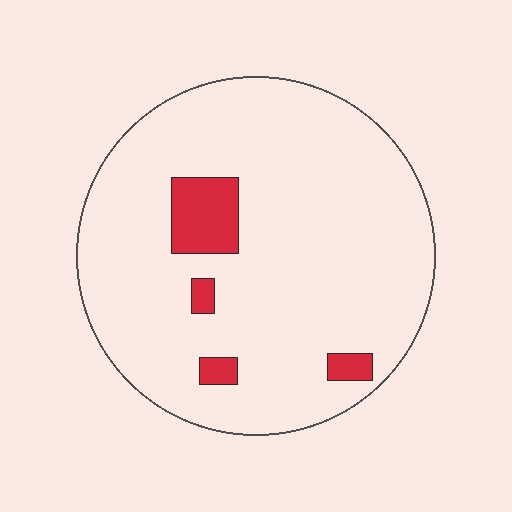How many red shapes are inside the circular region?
4.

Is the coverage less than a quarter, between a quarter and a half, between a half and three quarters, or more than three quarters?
Less than a quarter.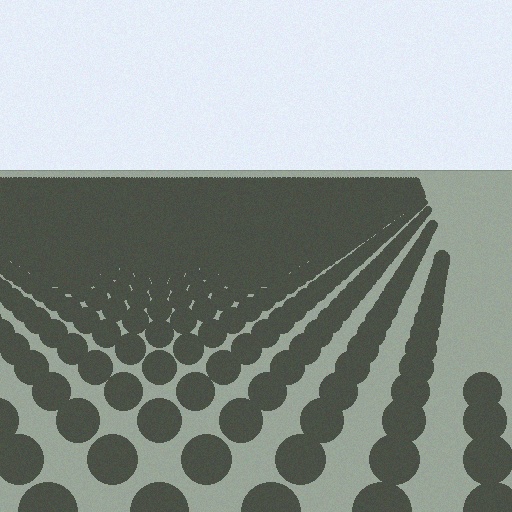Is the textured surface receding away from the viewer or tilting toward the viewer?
The surface is receding away from the viewer. Texture elements get smaller and denser toward the top.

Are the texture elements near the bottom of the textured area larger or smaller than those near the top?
Larger. Near the bottom, elements are closer to the viewer and appear at a bigger on-screen size.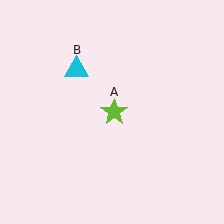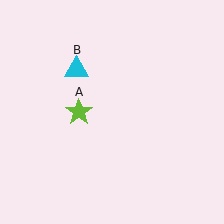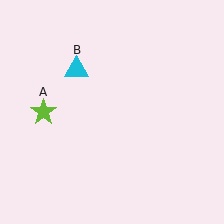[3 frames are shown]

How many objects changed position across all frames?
1 object changed position: lime star (object A).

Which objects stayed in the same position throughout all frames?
Cyan triangle (object B) remained stationary.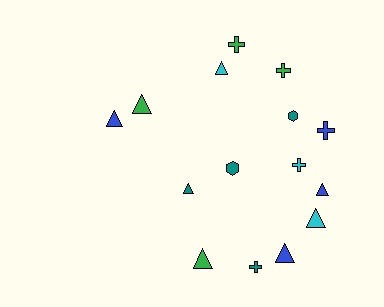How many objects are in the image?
There are 15 objects.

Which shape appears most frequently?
Triangle, with 8 objects.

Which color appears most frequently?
Teal, with 4 objects.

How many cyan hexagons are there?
There are no cyan hexagons.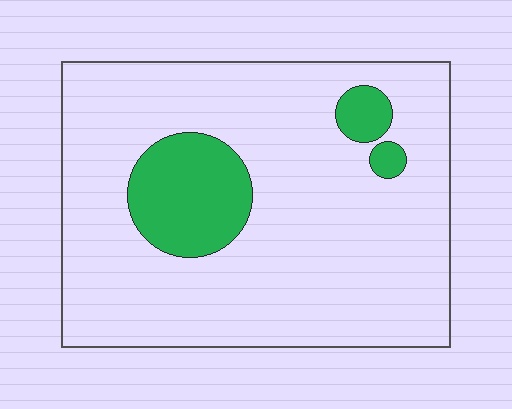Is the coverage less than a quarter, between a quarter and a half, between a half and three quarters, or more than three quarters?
Less than a quarter.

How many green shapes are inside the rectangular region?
3.